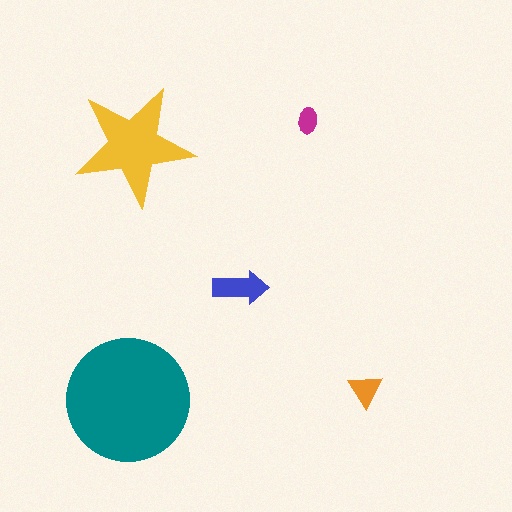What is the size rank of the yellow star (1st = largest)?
2nd.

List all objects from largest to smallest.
The teal circle, the yellow star, the blue arrow, the orange triangle, the magenta ellipse.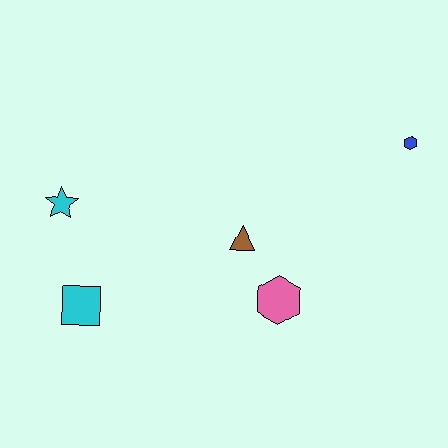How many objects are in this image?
There are 5 objects.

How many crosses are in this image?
There are no crosses.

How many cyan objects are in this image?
There are 2 cyan objects.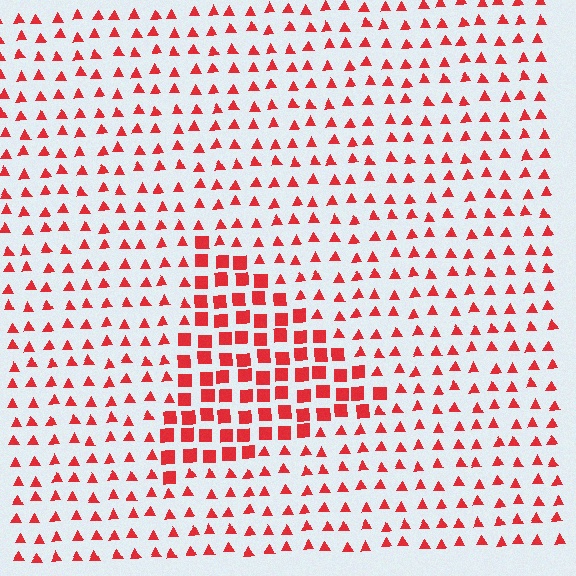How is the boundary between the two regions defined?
The boundary is defined by a change in element shape: squares inside vs. triangles outside. All elements share the same color and spacing.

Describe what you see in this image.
The image is filled with small red elements arranged in a uniform grid. A triangle-shaped region contains squares, while the surrounding area contains triangles. The boundary is defined purely by the change in element shape.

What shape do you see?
I see a triangle.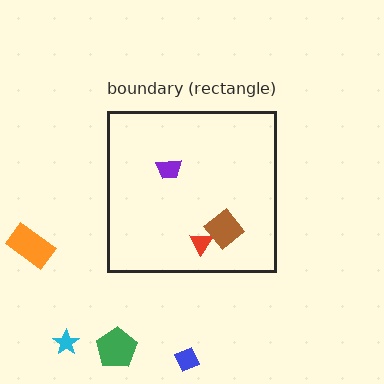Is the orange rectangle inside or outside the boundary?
Outside.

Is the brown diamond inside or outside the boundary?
Inside.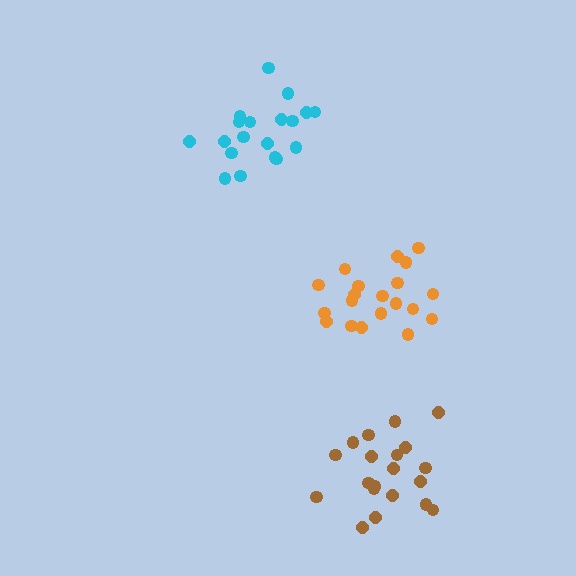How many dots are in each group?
Group 1: 19 dots, Group 2: 20 dots, Group 3: 20 dots (59 total).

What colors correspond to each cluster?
The clusters are colored: cyan, orange, brown.